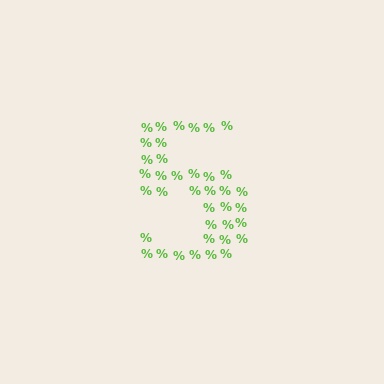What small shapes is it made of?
It is made of small percent signs.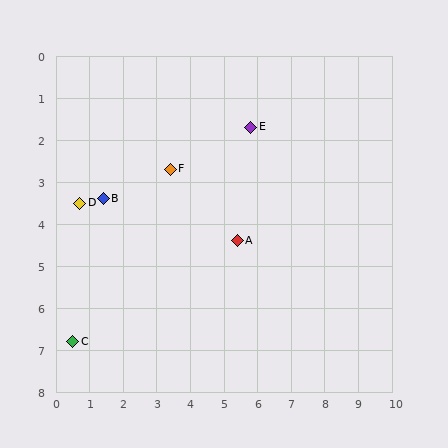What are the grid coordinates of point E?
Point E is at approximately (5.8, 1.7).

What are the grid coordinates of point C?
Point C is at approximately (0.5, 6.8).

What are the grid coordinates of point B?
Point B is at approximately (1.4, 3.4).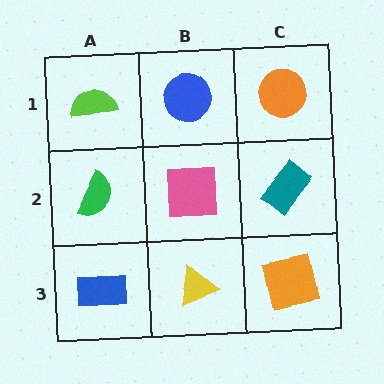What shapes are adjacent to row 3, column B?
A pink square (row 2, column B), a blue rectangle (row 3, column A), an orange square (row 3, column C).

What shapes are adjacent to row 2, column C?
An orange circle (row 1, column C), an orange square (row 3, column C), a pink square (row 2, column B).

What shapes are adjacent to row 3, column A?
A green semicircle (row 2, column A), a yellow triangle (row 3, column B).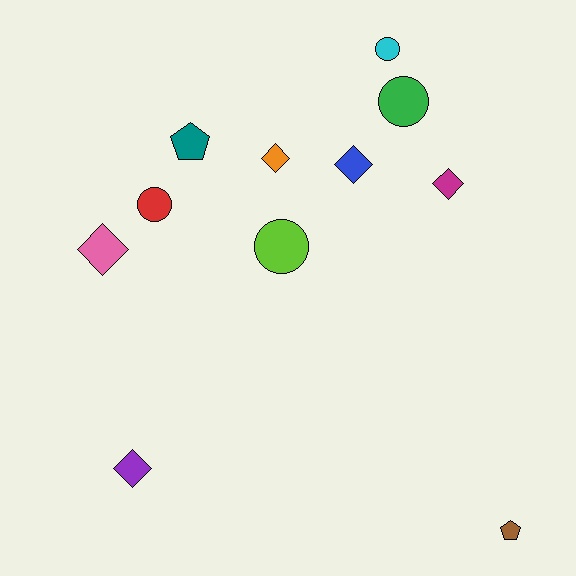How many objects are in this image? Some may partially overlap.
There are 11 objects.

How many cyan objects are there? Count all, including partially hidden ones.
There is 1 cyan object.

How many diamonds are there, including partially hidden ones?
There are 5 diamonds.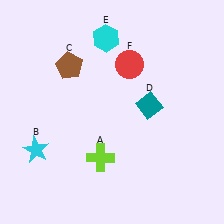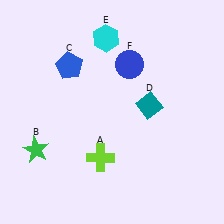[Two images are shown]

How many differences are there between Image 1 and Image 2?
There are 3 differences between the two images.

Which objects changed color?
B changed from cyan to green. C changed from brown to blue. F changed from red to blue.